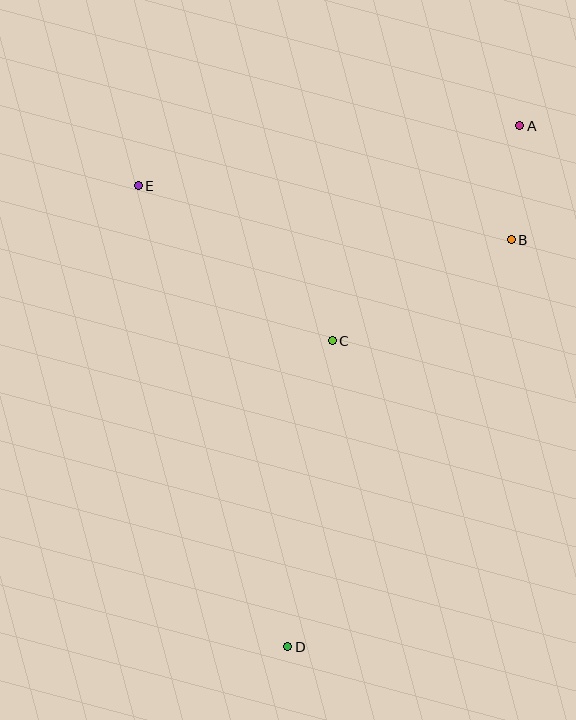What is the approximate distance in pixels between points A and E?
The distance between A and E is approximately 386 pixels.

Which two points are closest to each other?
Points A and B are closest to each other.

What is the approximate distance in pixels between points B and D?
The distance between B and D is approximately 464 pixels.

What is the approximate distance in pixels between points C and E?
The distance between C and E is approximately 248 pixels.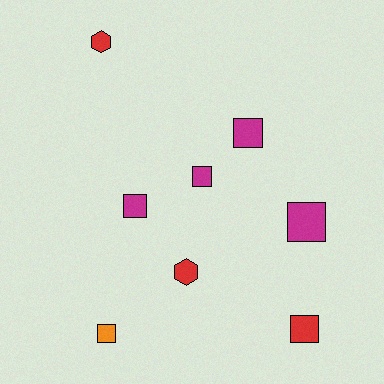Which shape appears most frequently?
Square, with 6 objects.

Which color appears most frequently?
Magenta, with 4 objects.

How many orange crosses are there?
There are no orange crosses.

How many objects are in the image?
There are 8 objects.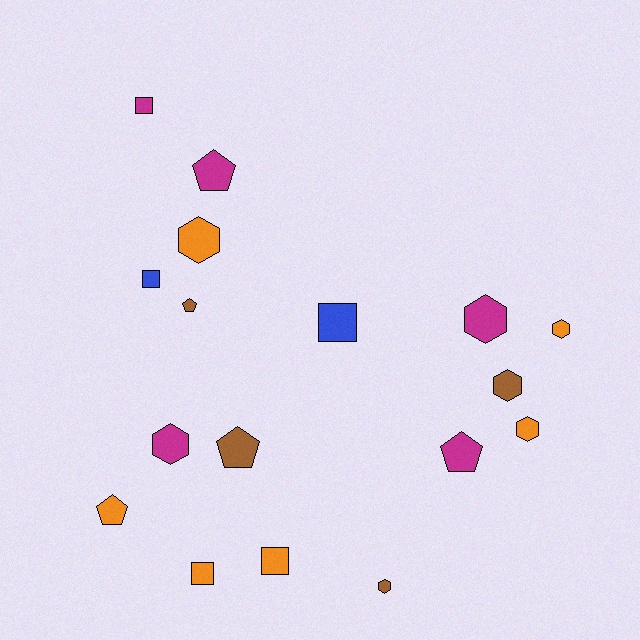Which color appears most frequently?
Orange, with 6 objects.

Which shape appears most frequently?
Hexagon, with 7 objects.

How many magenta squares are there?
There is 1 magenta square.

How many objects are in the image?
There are 17 objects.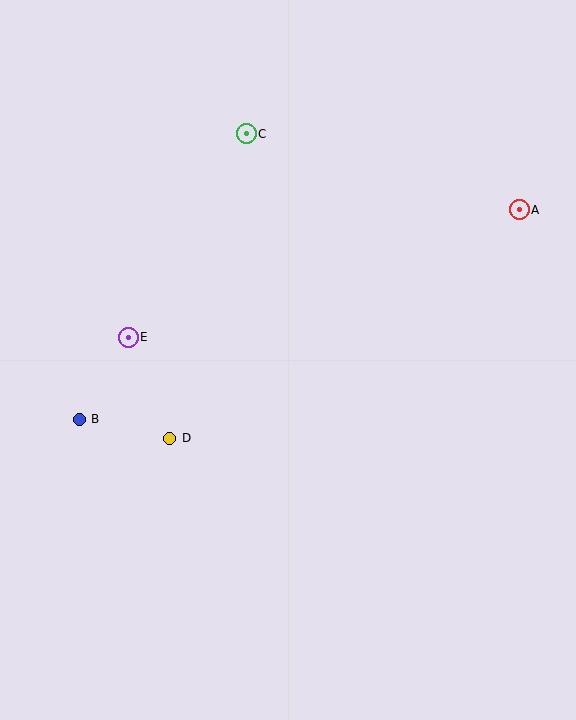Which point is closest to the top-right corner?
Point A is closest to the top-right corner.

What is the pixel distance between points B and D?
The distance between B and D is 92 pixels.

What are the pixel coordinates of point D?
Point D is at (170, 438).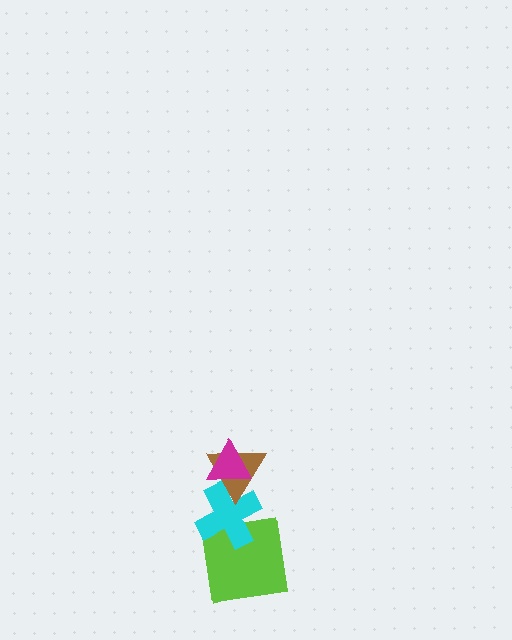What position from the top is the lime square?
The lime square is 4th from the top.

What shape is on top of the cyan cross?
The brown triangle is on top of the cyan cross.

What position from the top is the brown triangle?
The brown triangle is 2nd from the top.